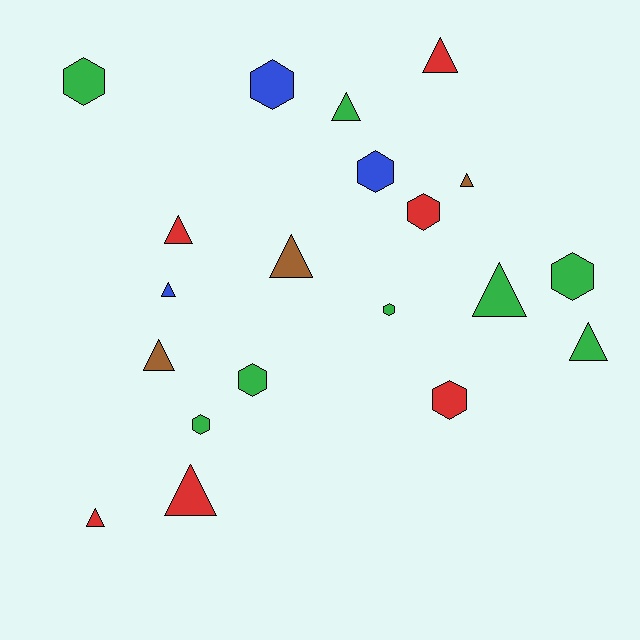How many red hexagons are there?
There are 2 red hexagons.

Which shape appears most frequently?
Triangle, with 11 objects.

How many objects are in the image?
There are 20 objects.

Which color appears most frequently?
Green, with 8 objects.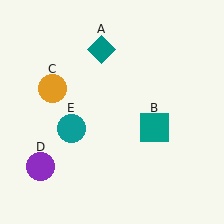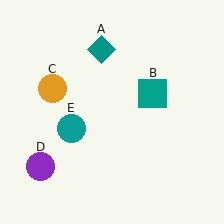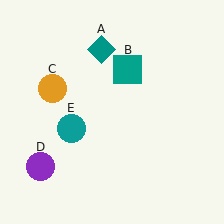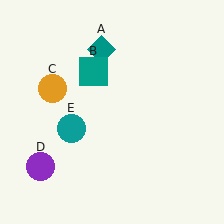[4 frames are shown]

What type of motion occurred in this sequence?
The teal square (object B) rotated counterclockwise around the center of the scene.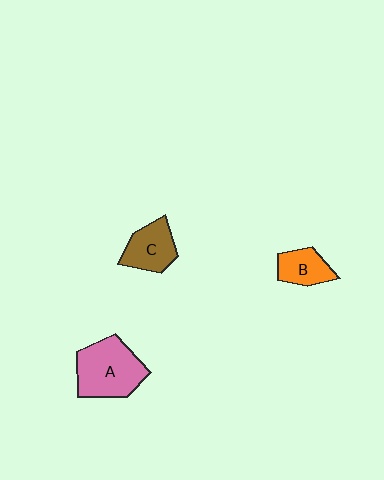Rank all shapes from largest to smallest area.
From largest to smallest: A (pink), C (brown), B (orange).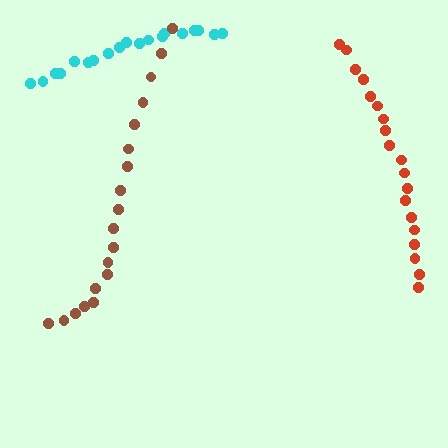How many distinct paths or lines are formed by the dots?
There are 3 distinct paths.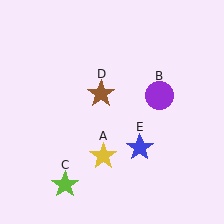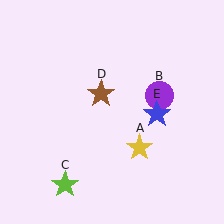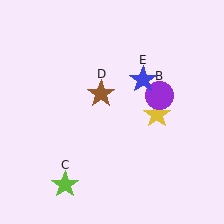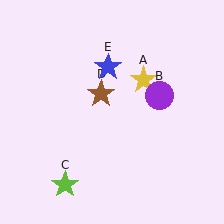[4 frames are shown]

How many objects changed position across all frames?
2 objects changed position: yellow star (object A), blue star (object E).